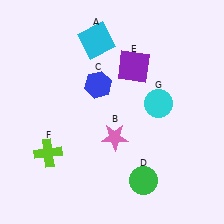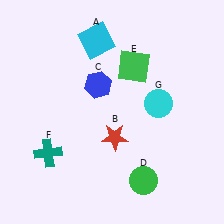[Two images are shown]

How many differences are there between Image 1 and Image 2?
There are 3 differences between the two images.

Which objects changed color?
B changed from pink to red. E changed from purple to green. F changed from lime to teal.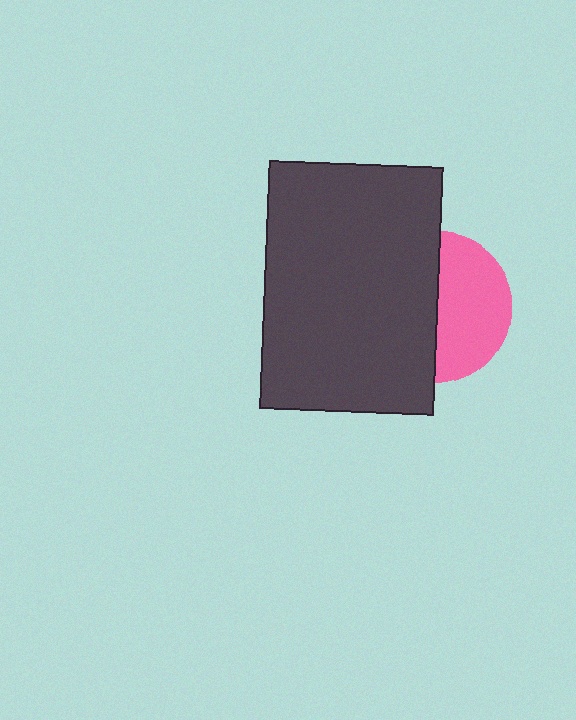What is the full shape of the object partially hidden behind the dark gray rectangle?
The partially hidden object is a pink circle.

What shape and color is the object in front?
The object in front is a dark gray rectangle.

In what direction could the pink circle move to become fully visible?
The pink circle could move right. That would shift it out from behind the dark gray rectangle entirely.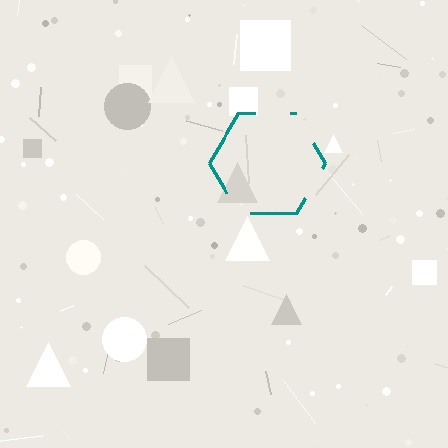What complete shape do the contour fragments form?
The contour fragments form a hexagon.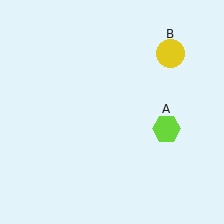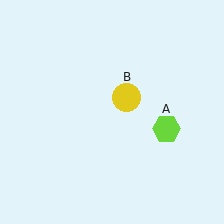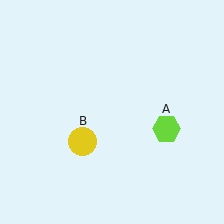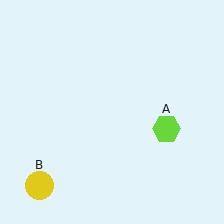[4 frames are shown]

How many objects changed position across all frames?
1 object changed position: yellow circle (object B).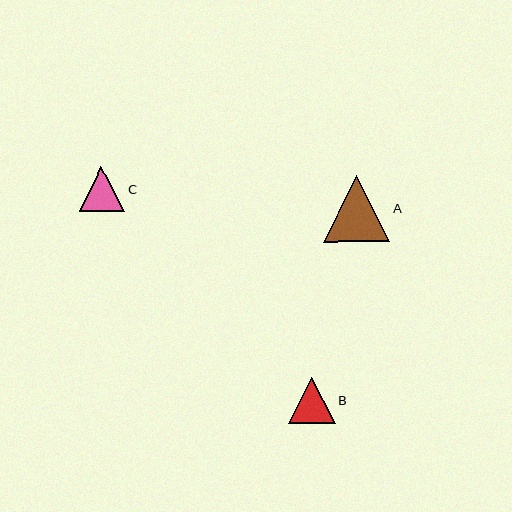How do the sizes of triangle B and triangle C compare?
Triangle B and triangle C are approximately the same size.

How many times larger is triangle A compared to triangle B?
Triangle A is approximately 1.4 times the size of triangle B.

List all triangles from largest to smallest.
From largest to smallest: A, B, C.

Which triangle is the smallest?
Triangle C is the smallest with a size of approximately 46 pixels.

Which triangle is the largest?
Triangle A is the largest with a size of approximately 66 pixels.